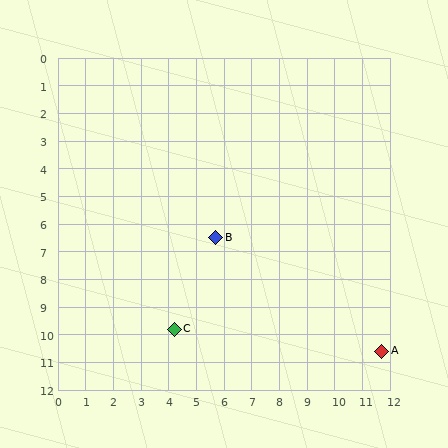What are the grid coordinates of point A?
Point A is at approximately (11.7, 10.6).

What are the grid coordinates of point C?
Point C is at approximately (4.2, 9.8).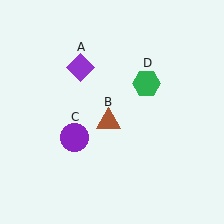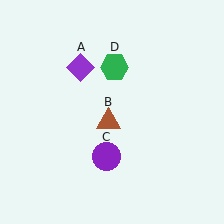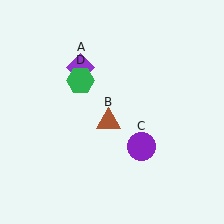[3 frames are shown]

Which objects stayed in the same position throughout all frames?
Purple diamond (object A) and brown triangle (object B) remained stationary.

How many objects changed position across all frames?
2 objects changed position: purple circle (object C), green hexagon (object D).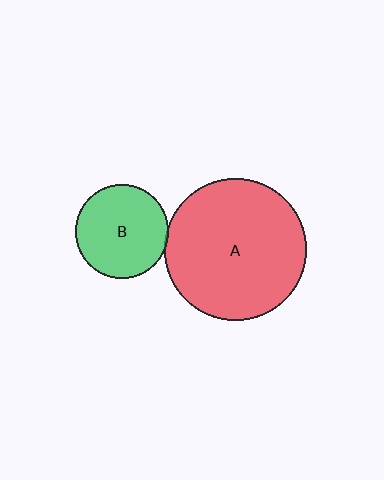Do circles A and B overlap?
Yes.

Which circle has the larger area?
Circle A (red).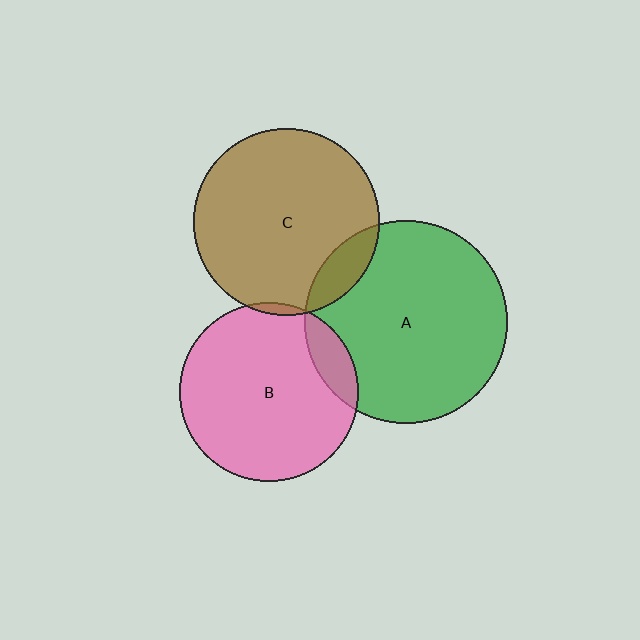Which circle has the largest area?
Circle A (green).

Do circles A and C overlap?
Yes.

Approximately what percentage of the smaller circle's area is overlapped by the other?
Approximately 10%.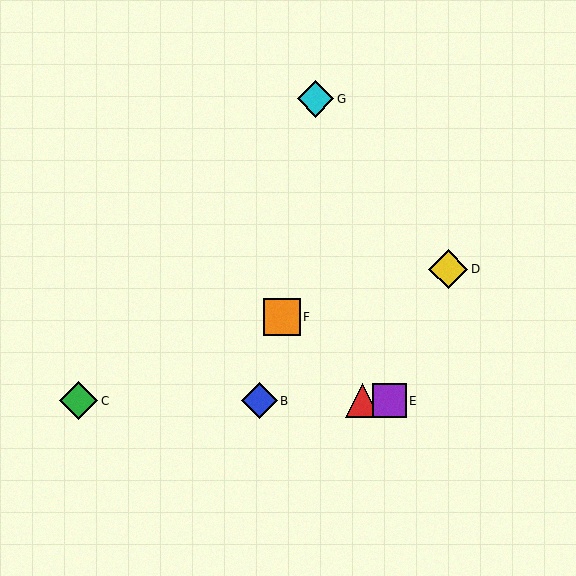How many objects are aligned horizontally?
4 objects (A, B, C, E) are aligned horizontally.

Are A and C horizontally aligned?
Yes, both are at y≈401.